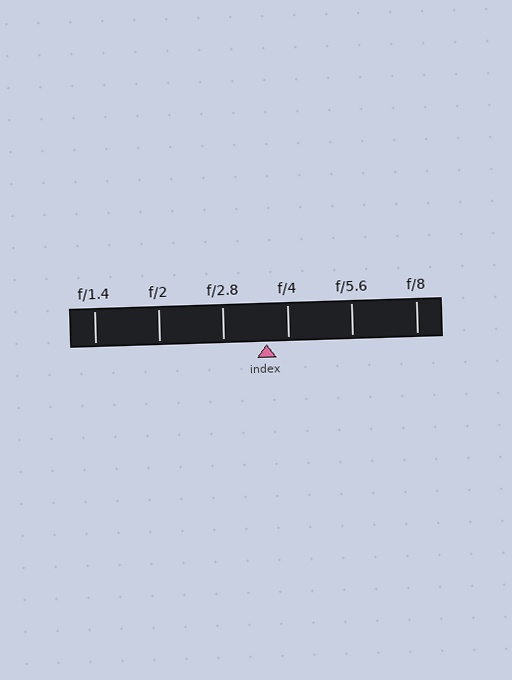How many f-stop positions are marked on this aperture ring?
There are 6 f-stop positions marked.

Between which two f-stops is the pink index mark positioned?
The index mark is between f/2.8 and f/4.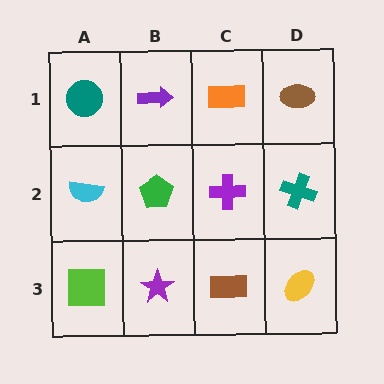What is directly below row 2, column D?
A yellow ellipse.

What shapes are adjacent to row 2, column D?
A brown ellipse (row 1, column D), a yellow ellipse (row 3, column D), a purple cross (row 2, column C).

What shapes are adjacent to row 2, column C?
An orange rectangle (row 1, column C), a brown rectangle (row 3, column C), a green pentagon (row 2, column B), a teal cross (row 2, column D).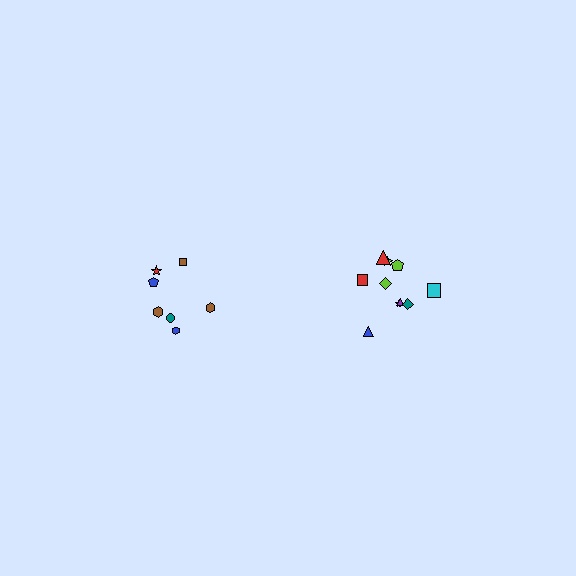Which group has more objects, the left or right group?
The right group.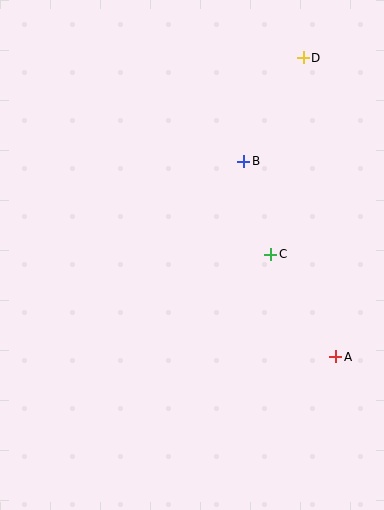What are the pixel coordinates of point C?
Point C is at (271, 254).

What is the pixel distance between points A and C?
The distance between A and C is 121 pixels.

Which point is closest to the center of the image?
Point C at (271, 254) is closest to the center.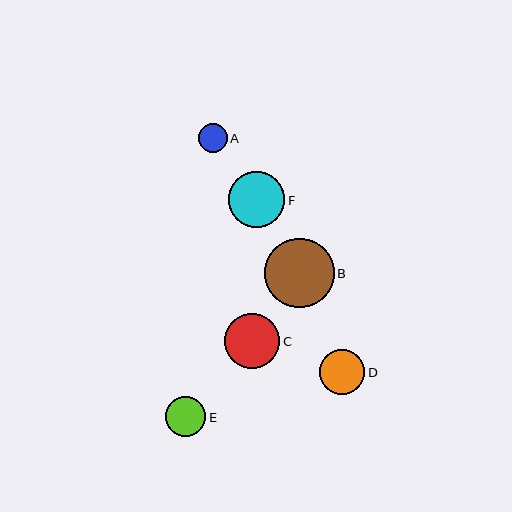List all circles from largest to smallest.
From largest to smallest: B, F, C, D, E, A.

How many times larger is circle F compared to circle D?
Circle F is approximately 1.3 times the size of circle D.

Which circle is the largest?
Circle B is the largest with a size of approximately 69 pixels.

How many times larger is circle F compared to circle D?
Circle F is approximately 1.3 times the size of circle D.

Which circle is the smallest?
Circle A is the smallest with a size of approximately 28 pixels.